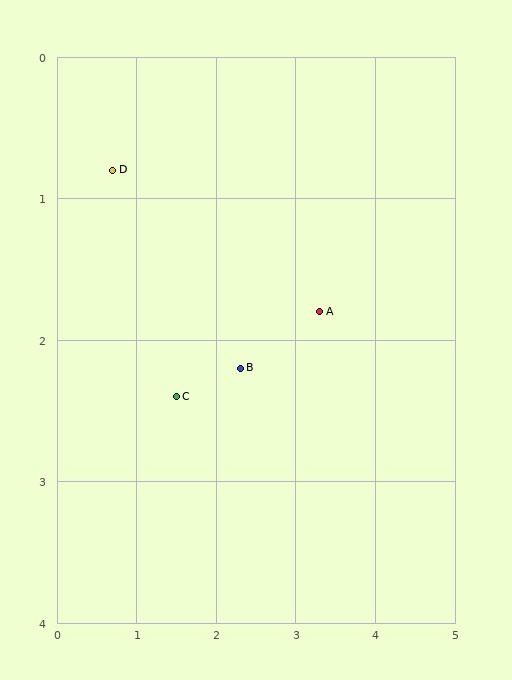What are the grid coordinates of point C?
Point C is at approximately (1.5, 2.4).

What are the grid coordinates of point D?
Point D is at approximately (0.7, 0.8).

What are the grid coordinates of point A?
Point A is at approximately (3.3, 1.8).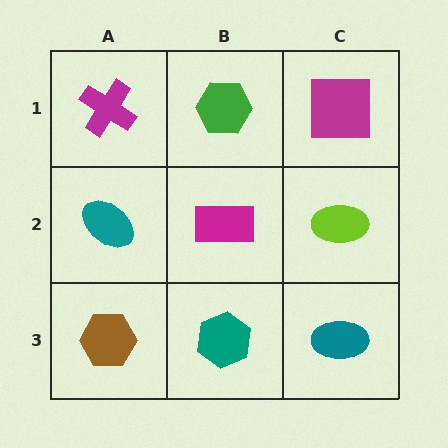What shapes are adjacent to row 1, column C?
A lime ellipse (row 2, column C), a green hexagon (row 1, column B).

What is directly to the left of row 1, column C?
A green hexagon.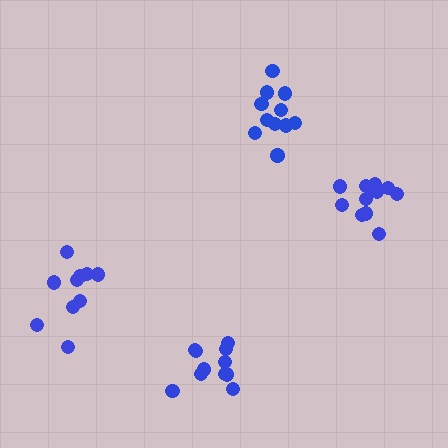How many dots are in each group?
Group 1: 12 dots, Group 2: 11 dots, Group 3: 10 dots, Group 4: 11 dots (44 total).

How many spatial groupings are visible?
There are 4 spatial groupings.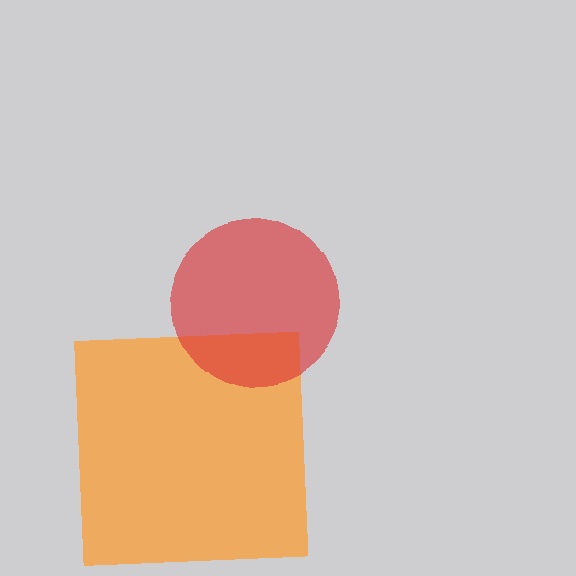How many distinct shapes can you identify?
There are 2 distinct shapes: an orange square, a red circle.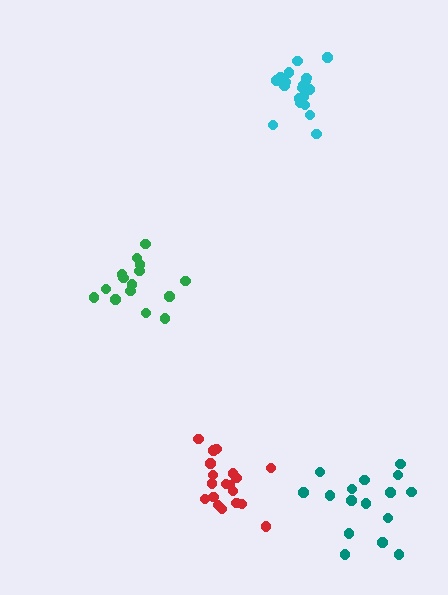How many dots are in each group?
Group 1: 19 dots, Group 2: 19 dots, Group 3: 15 dots, Group 4: 16 dots (69 total).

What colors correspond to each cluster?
The clusters are colored: cyan, red, green, teal.